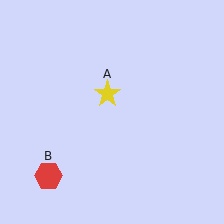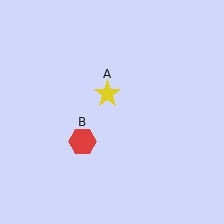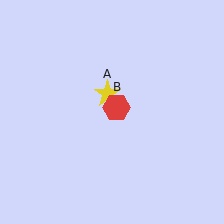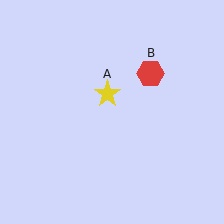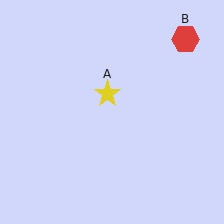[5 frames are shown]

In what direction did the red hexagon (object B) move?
The red hexagon (object B) moved up and to the right.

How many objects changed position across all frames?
1 object changed position: red hexagon (object B).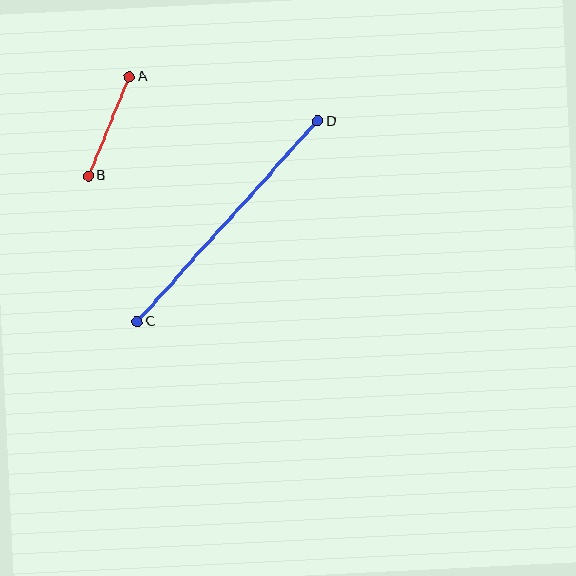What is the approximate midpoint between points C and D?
The midpoint is at approximately (227, 221) pixels.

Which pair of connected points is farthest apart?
Points C and D are farthest apart.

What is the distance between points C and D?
The distance is approximately 270 pixels.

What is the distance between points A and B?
The distance is approximately 107 pixels.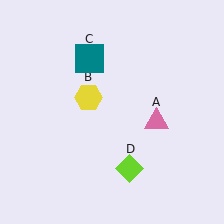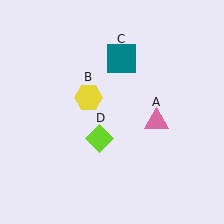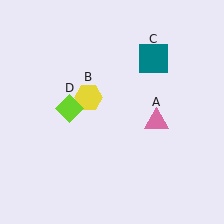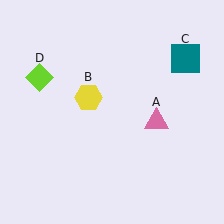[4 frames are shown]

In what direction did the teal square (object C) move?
The teal square (object C) moved right.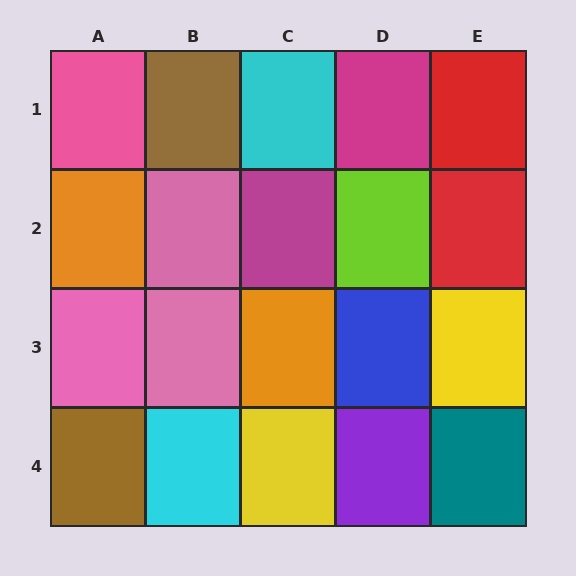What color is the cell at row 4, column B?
Cyan.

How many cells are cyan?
2 cells are cyan.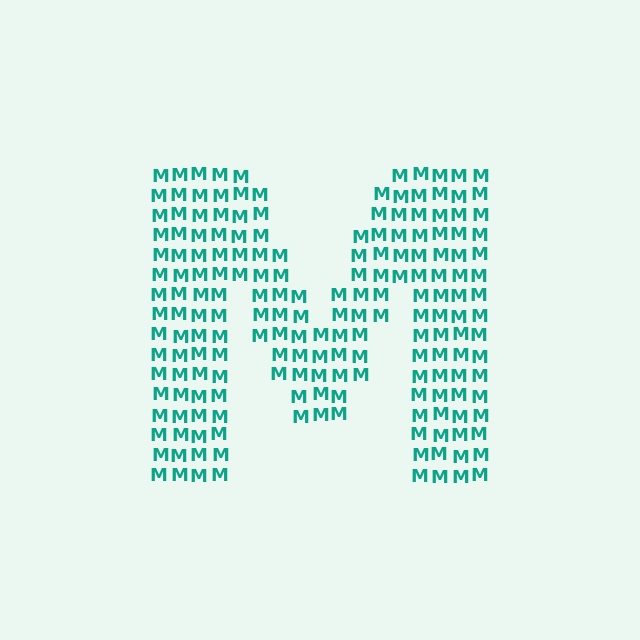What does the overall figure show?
The overall figure shows the letter M.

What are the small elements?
The small elements are letter M's.